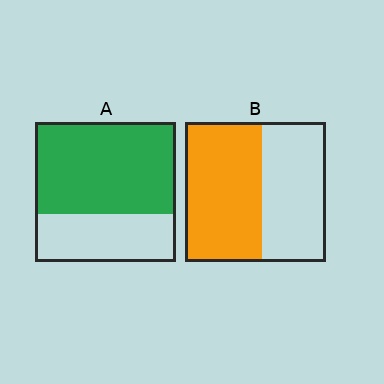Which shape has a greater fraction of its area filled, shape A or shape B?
Shape A.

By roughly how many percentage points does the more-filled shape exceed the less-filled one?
By roughly 10 percentage points (A over B).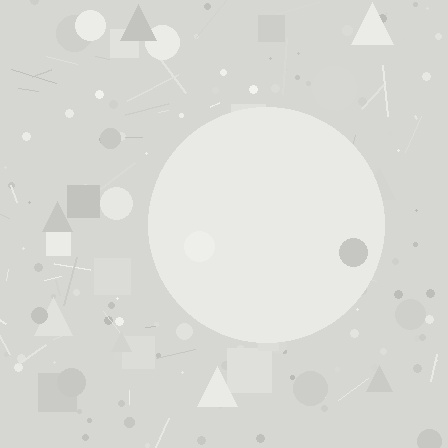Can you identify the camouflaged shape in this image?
The camouflaged shape is a circle.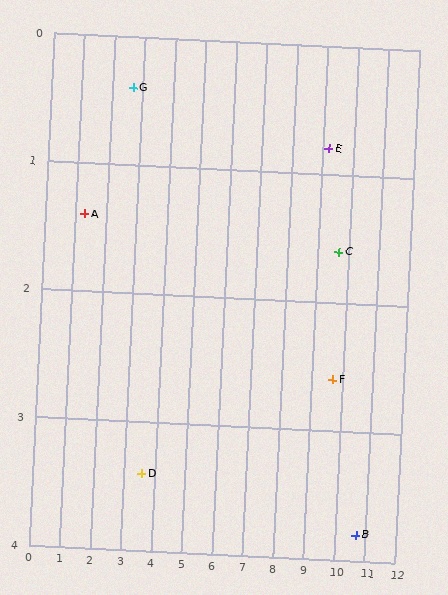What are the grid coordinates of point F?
Point F is at approximately (9.7, 2.6).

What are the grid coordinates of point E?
Point E is at approximately (9.2, 0.8).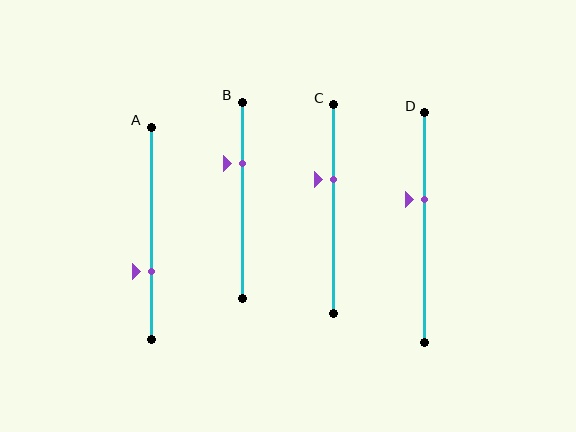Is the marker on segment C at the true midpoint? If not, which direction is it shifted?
No, the marker on segment C is shifted upward by about 14% of the segment length.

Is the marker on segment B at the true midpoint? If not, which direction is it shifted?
No, the marker on segment B is shifted upward by about 19% of the segment length.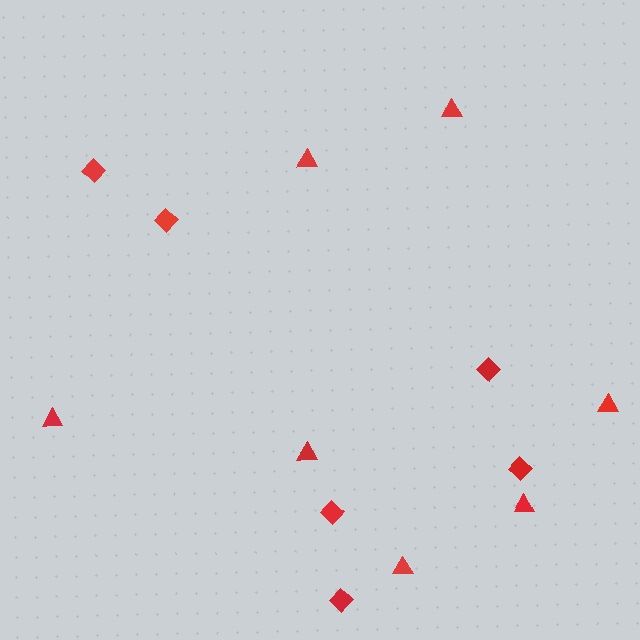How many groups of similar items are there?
There are 2 groups: one group of diamonds (6) and one group of triangles (7).